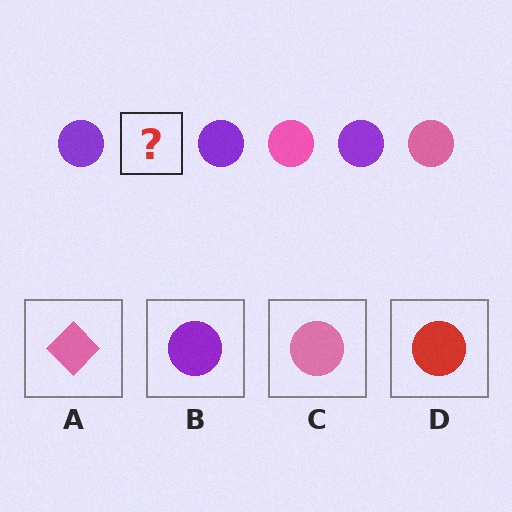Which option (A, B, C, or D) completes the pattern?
C.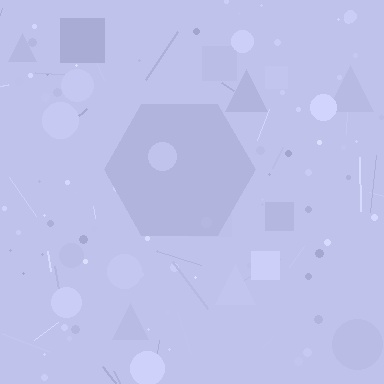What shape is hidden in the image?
A hexagon is hidden in the image.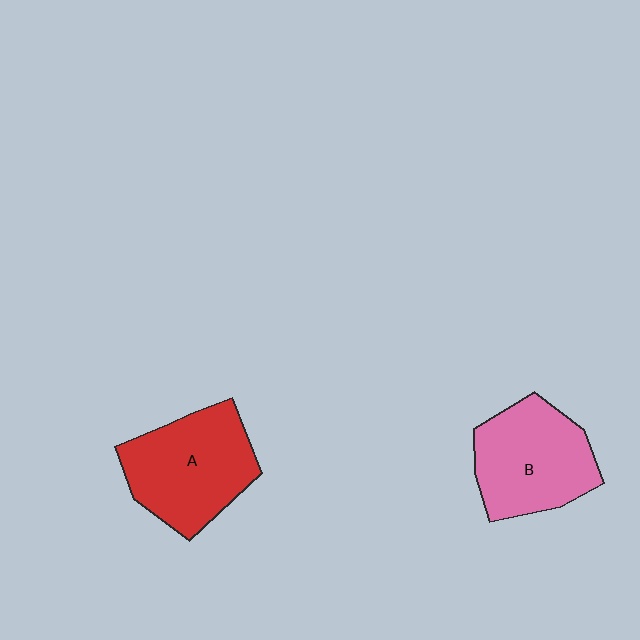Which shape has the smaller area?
Shape B (pink).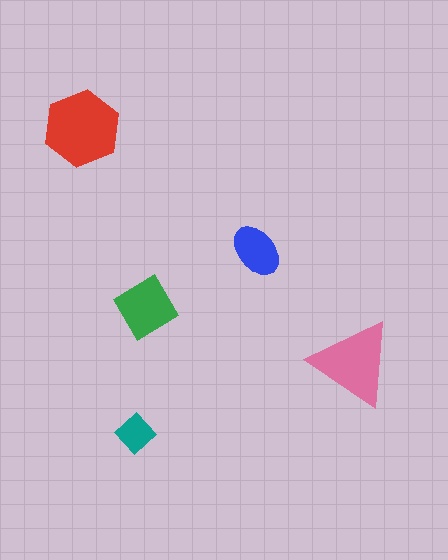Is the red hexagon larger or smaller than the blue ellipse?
Larger.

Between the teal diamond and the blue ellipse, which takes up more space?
The blue ellipse.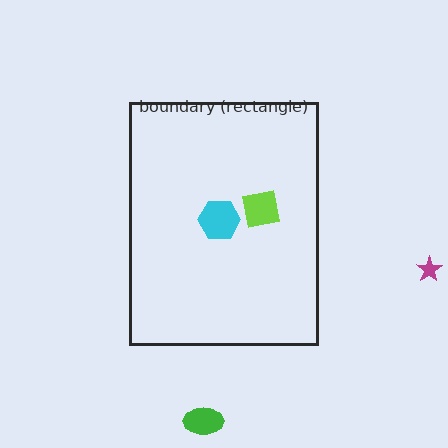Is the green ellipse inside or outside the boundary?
Outside.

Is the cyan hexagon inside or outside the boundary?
Inside.